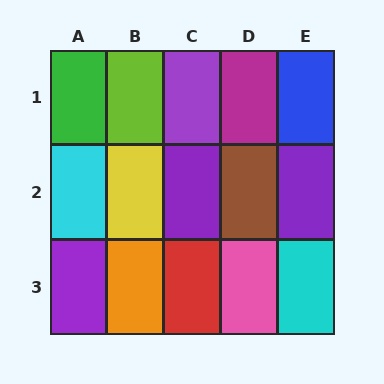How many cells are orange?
1 cell is orange.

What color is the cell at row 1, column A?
Green.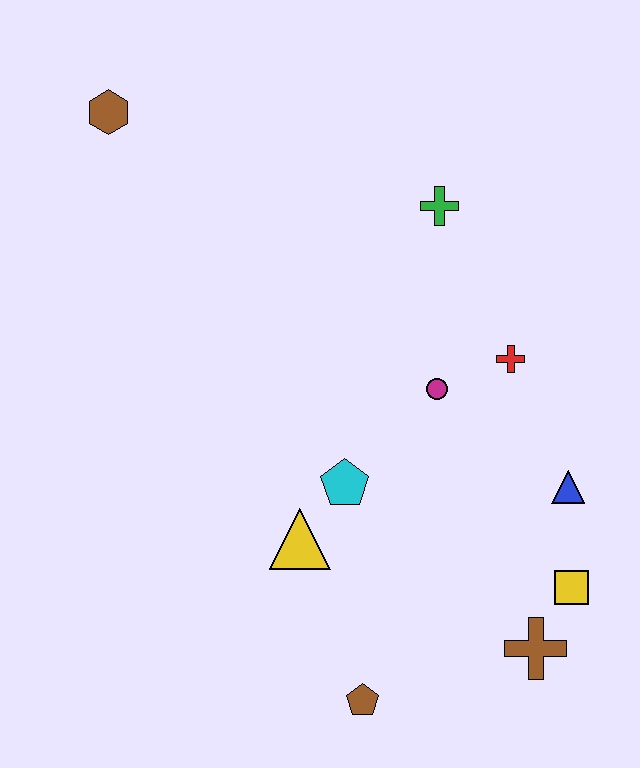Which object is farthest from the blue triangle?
The brown hexagon is farthest from the blue triangle.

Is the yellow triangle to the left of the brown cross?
Yes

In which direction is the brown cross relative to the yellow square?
The brown cross is below the yellow square.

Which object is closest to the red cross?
The magenta circle is closest to the red cross.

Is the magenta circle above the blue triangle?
Yes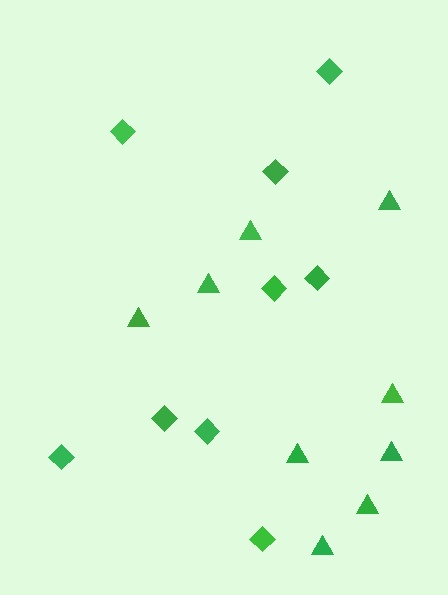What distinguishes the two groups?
There are 2 groups: one group of diamonds (9) and one group of triangles (9).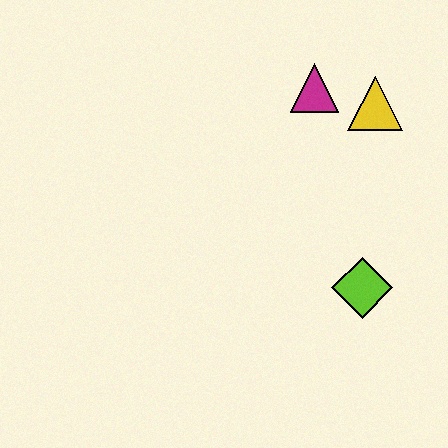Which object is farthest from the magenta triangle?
The lime diamond is farthest from the magenta triangle.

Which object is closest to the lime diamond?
The yellow triangle is closest to the lime diamond.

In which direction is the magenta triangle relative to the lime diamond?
The magenta triangle is above the lime diamond.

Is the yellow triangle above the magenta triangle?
No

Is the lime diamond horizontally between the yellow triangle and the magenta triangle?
Yes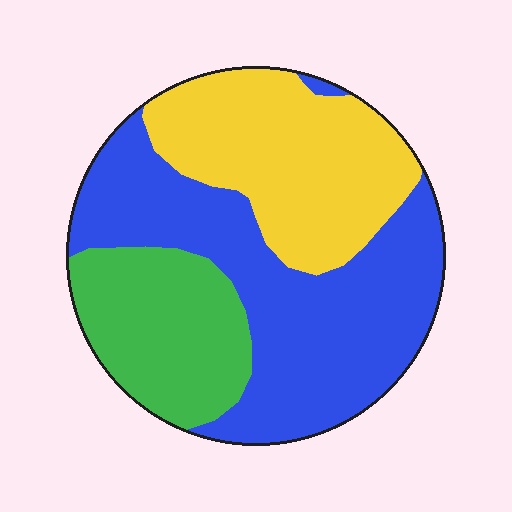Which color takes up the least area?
Green, at roughly 20%.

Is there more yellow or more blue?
Blue.